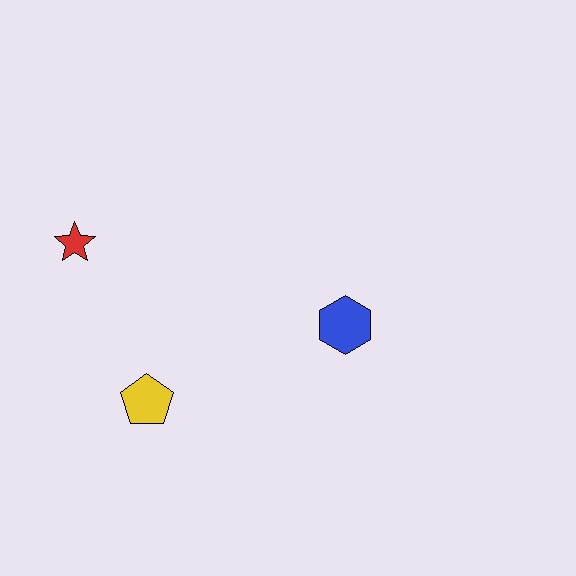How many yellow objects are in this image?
There is 1 yellow object.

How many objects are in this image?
There are 3 objects.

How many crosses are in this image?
There are no crosses.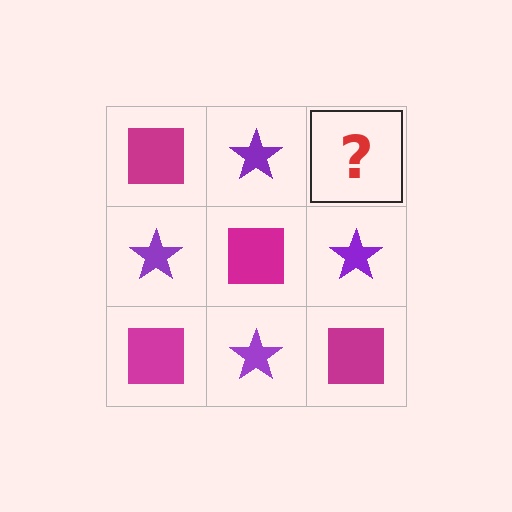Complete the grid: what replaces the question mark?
The question mark should be replaced with a magenta square.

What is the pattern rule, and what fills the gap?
The rule is that it alternates magenta square and purple star in a checkerboard pattern. The gap should be filled with a magenta square.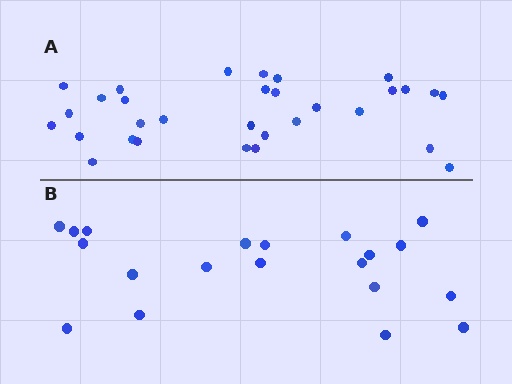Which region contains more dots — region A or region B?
Region A (the top region) has more dots.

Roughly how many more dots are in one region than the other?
Region A has roughly 12 or so more dots than region B.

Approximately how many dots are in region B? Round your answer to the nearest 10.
About 20 dots.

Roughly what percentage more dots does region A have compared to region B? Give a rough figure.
About 55% more.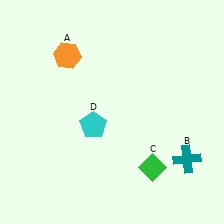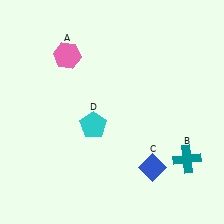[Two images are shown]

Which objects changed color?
A changed from orange to pink. C changed from green to blue.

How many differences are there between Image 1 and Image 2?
There are 2 differences between the two images.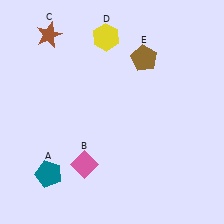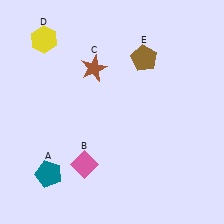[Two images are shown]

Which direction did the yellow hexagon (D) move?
The yellow hexagon (D) moved left.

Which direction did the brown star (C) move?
The brown star (C) moved right.